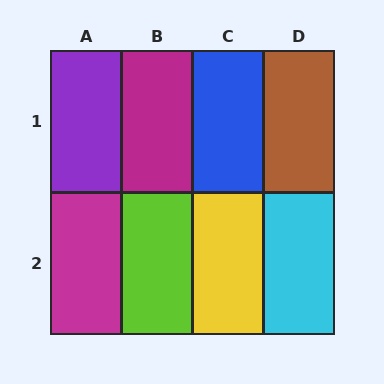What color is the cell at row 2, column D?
Cyan.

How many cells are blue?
1 cell is blue.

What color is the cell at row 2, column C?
Yellow.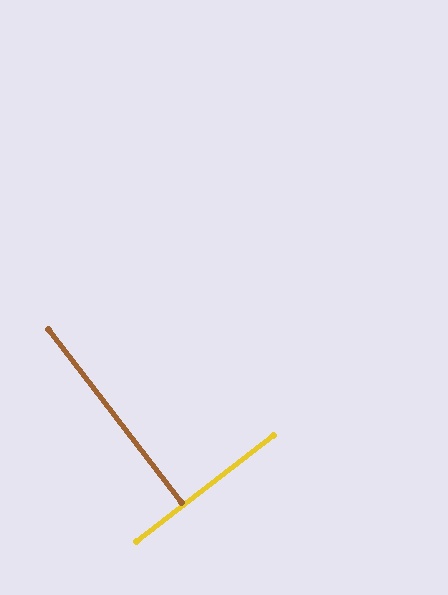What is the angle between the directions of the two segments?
Approximately 90 degrees.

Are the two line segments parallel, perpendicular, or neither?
Perpendicular — they meet at approximately 90°.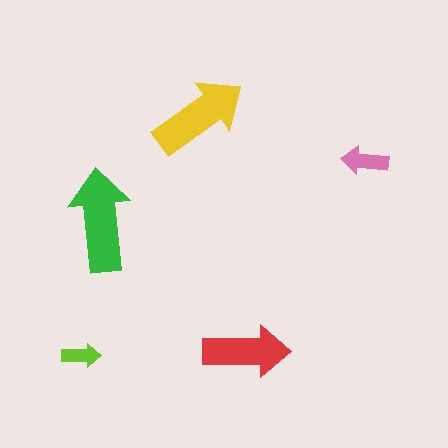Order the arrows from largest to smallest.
the green one, the yellow one, the red one, the pink one, the lime one.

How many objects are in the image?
There are 5 objects in the image.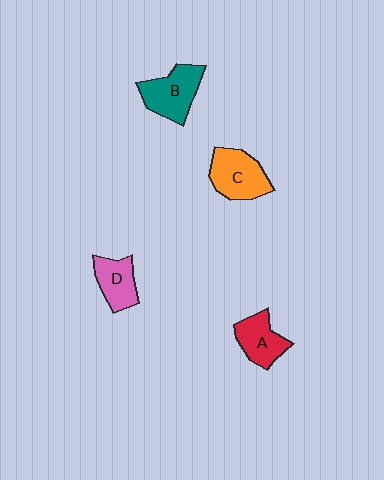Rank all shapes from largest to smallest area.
From largest to smallest: C (orange), B (teal), A (red), D (pink).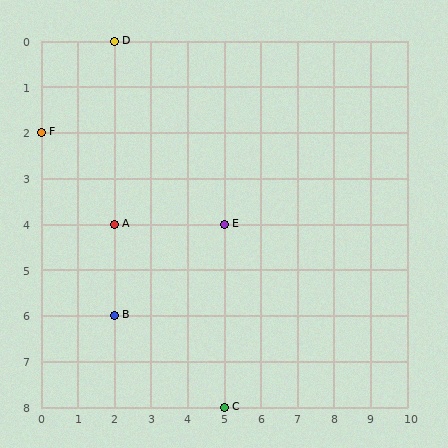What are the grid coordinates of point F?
Point F is at grid coordinates (0, 2).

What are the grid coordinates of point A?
Point A is at grid coordinates (2, 4).